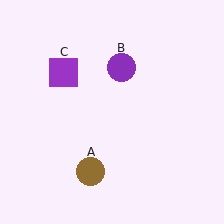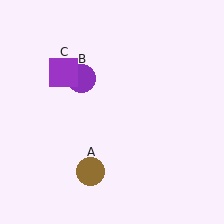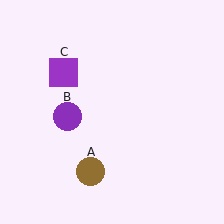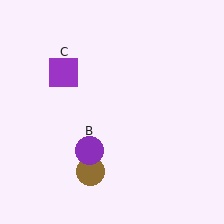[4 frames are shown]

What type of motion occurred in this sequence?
The purple circle (object B) rotated counterclockwise around the center of the scene.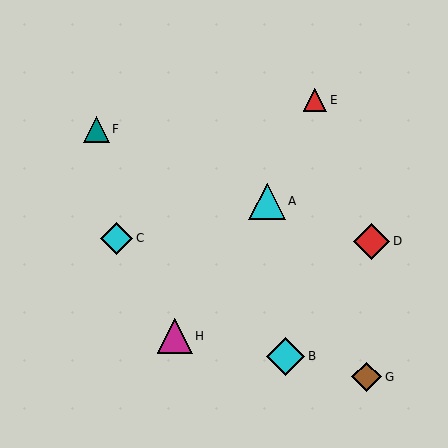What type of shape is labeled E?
Shape E is a red triangle.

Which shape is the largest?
The cyan diamond (labeled B) is the largest.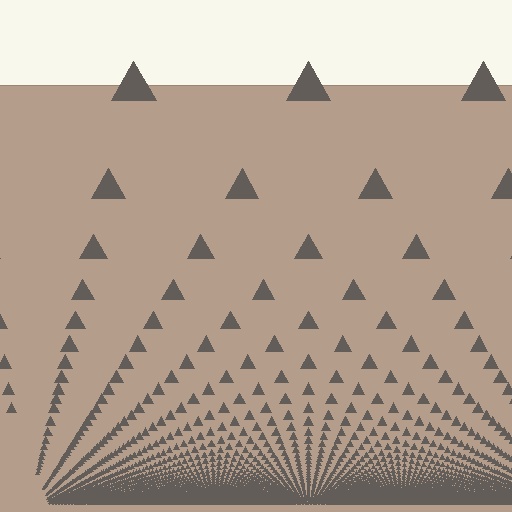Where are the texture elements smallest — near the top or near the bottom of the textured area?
Near the bottom.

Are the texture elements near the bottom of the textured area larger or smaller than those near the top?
Smaller. The gradient is inverted — elements near the bottom are smaller and denser.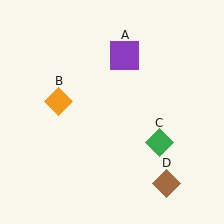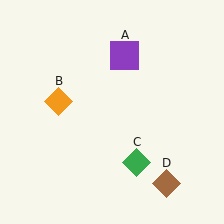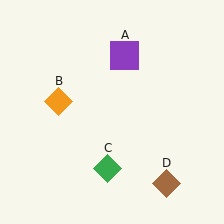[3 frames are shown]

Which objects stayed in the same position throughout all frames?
Purple square (object A) and orange diamond (object B) and brown diamond (object D) remained stationary.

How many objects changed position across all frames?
1 object changed position: green diamond (object C).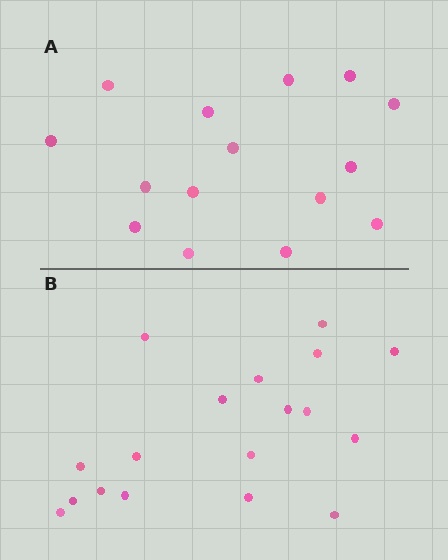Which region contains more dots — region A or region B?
Region B (the bottom region) has more dots.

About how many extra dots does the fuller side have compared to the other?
Region B has just a few more — roughly 2 or 3 more dots than region A.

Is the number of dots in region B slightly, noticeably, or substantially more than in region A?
Region B has only slightly more — the two regions are fairly close. The ratio is roughly 1.2 to 1.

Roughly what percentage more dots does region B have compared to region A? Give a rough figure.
About 20% more.